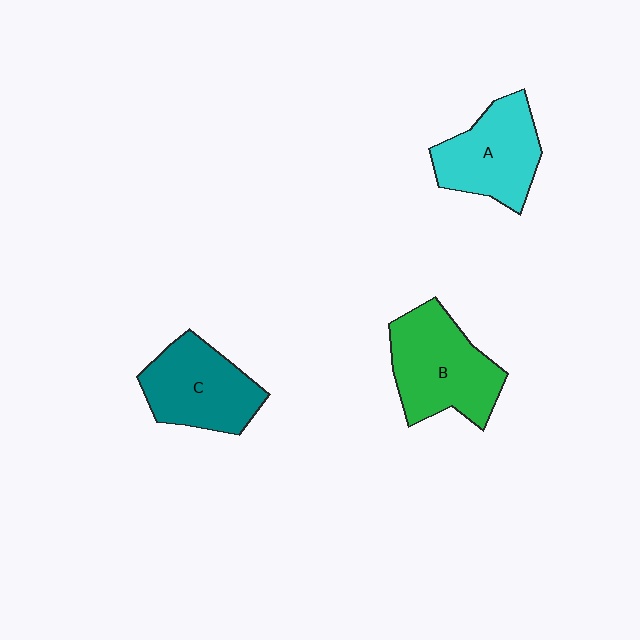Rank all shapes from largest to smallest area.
From largest to smallest: B (green), C (teal), A (cyan).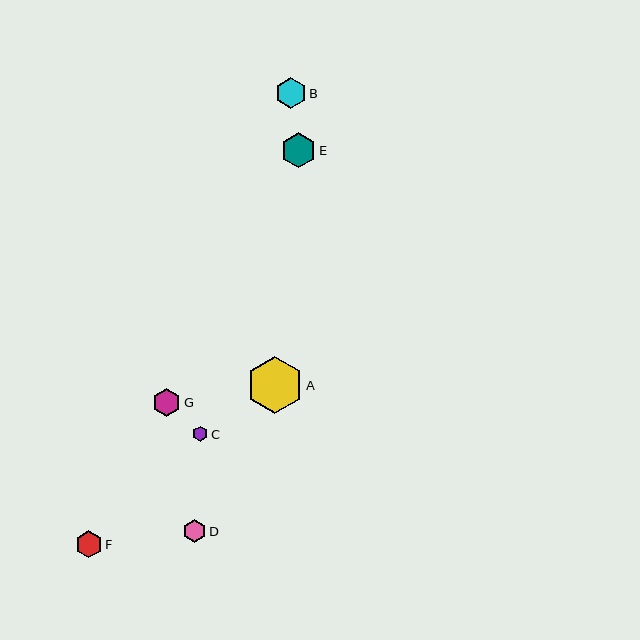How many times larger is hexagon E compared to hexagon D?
Hexagon E is approximately 1.5 times the size of hexagon D.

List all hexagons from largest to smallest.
From largest to smallest: A, E, B, G, F, D, C.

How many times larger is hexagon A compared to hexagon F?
Hexagon A is approximately 2.1 times the size of hexagon F.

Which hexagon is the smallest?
Hexagon C is the smallest with a size of approximately 15 pixels.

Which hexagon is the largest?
Hexagon A is the largest with a size of approximately 56 pixels.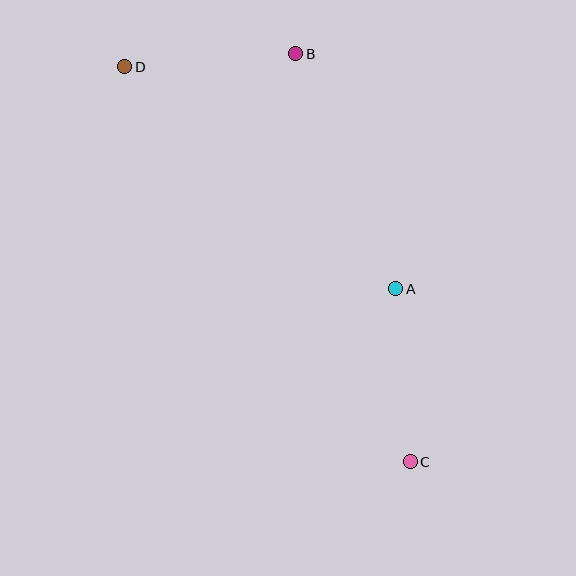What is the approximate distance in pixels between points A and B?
The distance between A and B is approximately 255 pixels.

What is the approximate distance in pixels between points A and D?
The distance between A and D is approximately 350 pixels.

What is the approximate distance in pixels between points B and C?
The distance between B and C is approximately 424 pixels.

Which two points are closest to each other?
Points B and D are closest to each other.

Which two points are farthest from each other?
Points C and D are farthest from each other.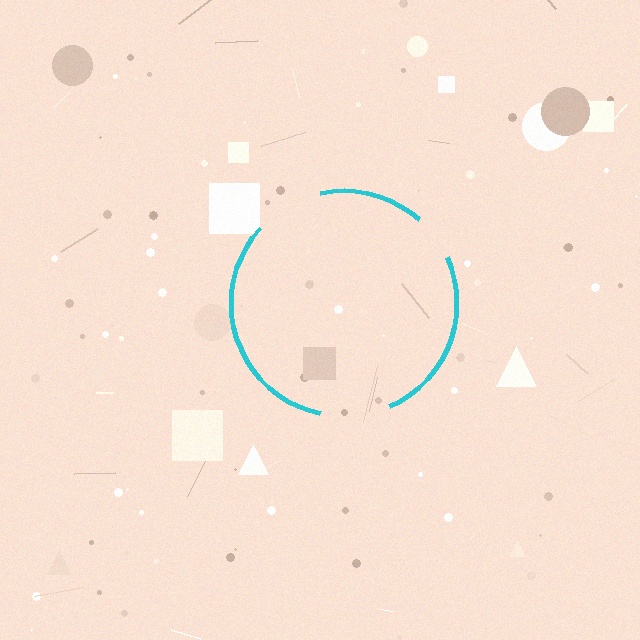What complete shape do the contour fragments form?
The contour fragments form a circle.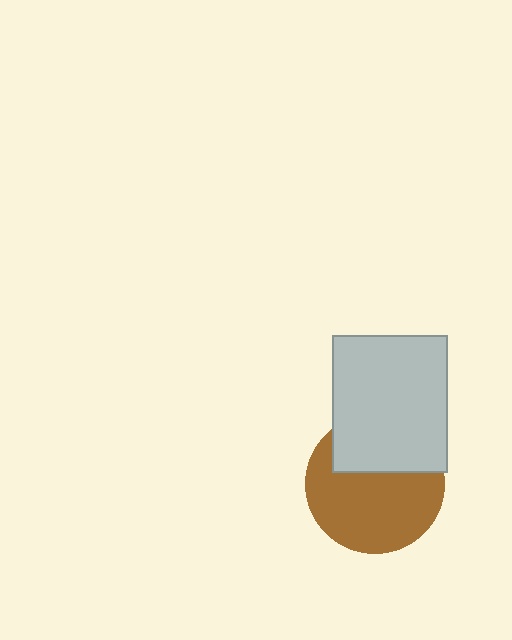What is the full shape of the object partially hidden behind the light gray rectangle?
The partially hidden object is a brown circle.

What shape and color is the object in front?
The object in front is a light gray rectangle.